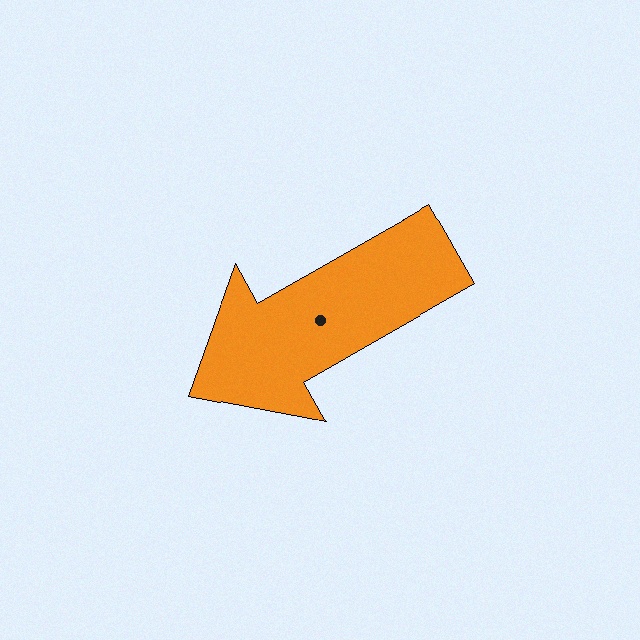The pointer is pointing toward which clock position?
Roughly 8 o'clock.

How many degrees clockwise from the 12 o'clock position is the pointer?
Approximately 240 degrees.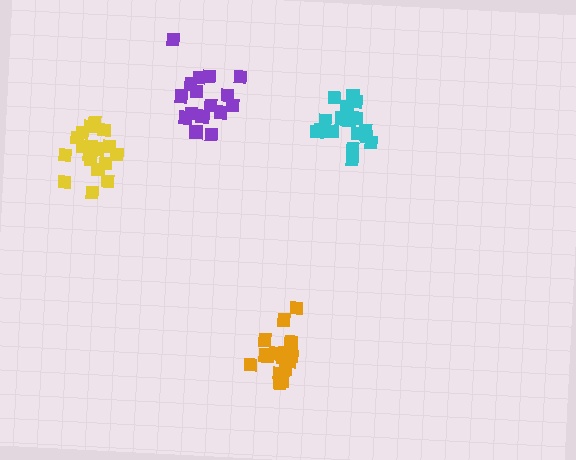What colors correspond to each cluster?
The clusters are colored: yellow, orange, purple, cyan.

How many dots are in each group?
Group 1: 19 dots, Group 2: 17 dots, Group 3: 16 dots, Group 4: 19 dots (71 total).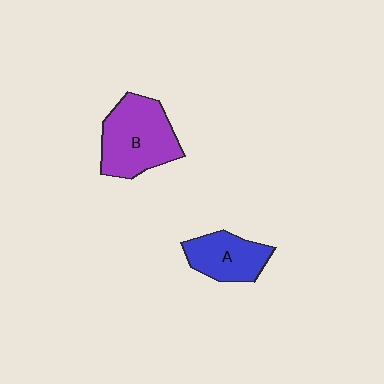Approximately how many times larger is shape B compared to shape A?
Approximately 1.5 times.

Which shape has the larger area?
Shape B (purple).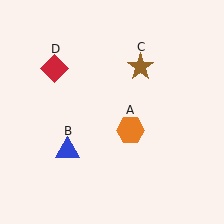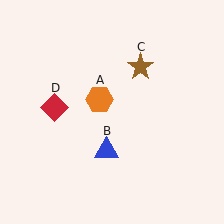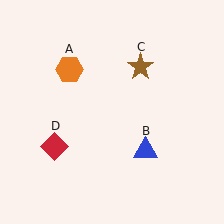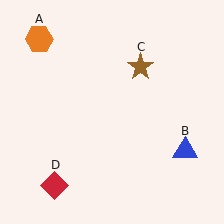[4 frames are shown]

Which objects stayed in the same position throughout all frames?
Brown star (object C) remained stationary.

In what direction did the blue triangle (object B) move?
The blue triangle (object B) moved right.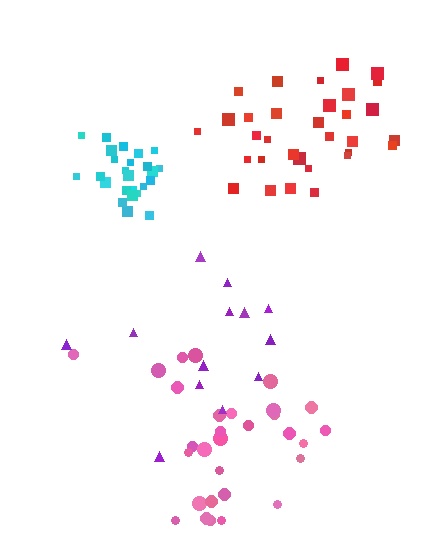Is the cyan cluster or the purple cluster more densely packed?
Cyan.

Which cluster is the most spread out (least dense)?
Purple.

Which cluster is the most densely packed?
Cyan.